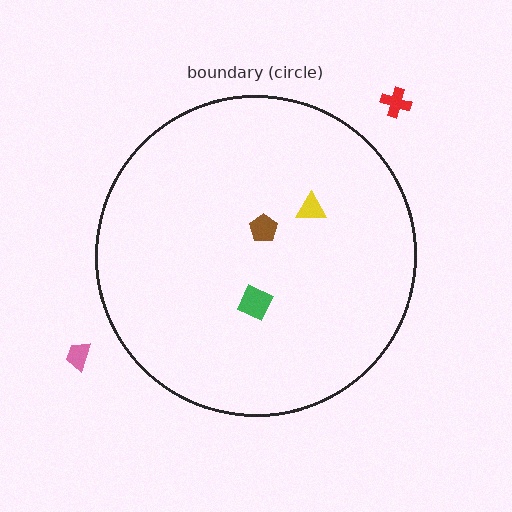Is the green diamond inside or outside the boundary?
Inside.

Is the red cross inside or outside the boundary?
Outside.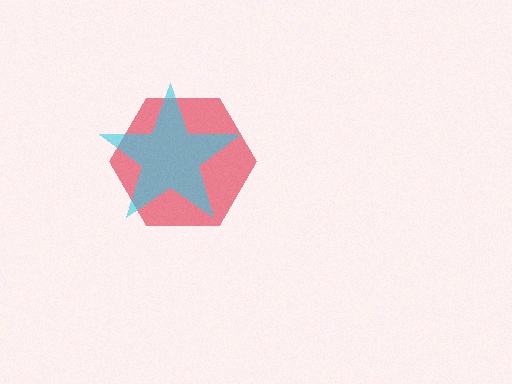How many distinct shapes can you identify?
There are 2 distinct shapes: a red hexagon, a cyan star.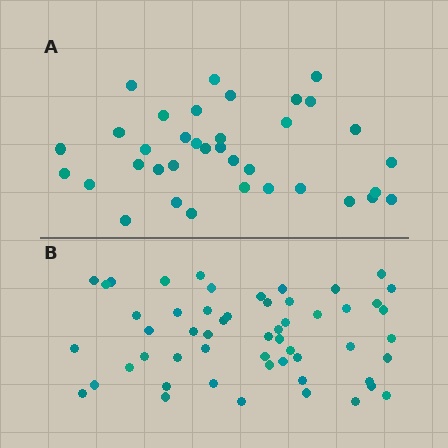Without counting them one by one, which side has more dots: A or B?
Region B (the bottom region) has more dots.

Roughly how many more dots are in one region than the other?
Region B has approximately 20 more dots than region A.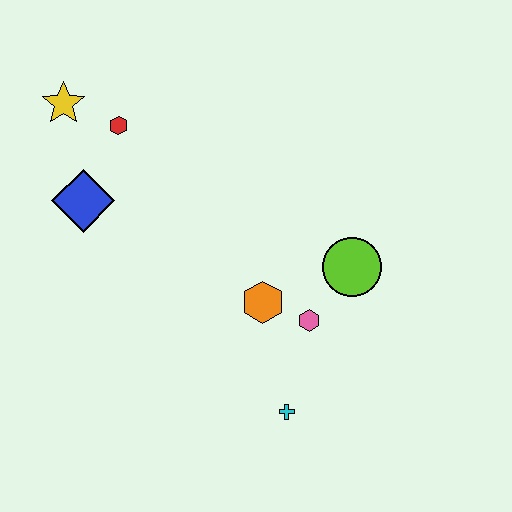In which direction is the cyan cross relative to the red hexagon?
The cyan cross is below the red hexagon.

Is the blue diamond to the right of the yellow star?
Yes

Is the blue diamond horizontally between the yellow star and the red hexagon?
Yes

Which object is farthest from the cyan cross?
The yellow star is farthest from the cyan cross.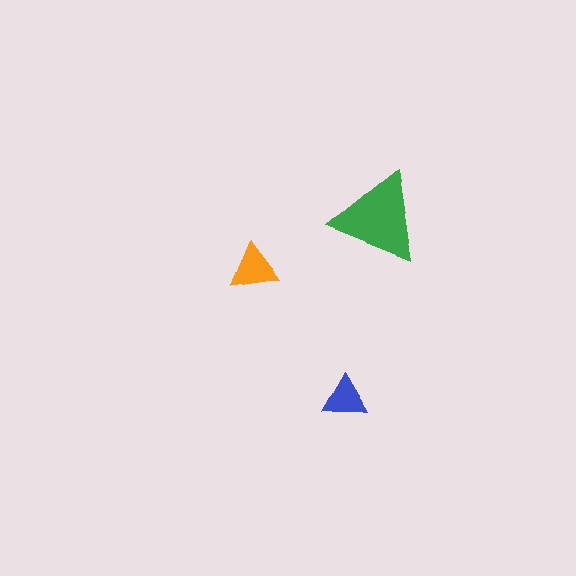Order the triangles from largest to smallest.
the green one, the orange one, the blue one.